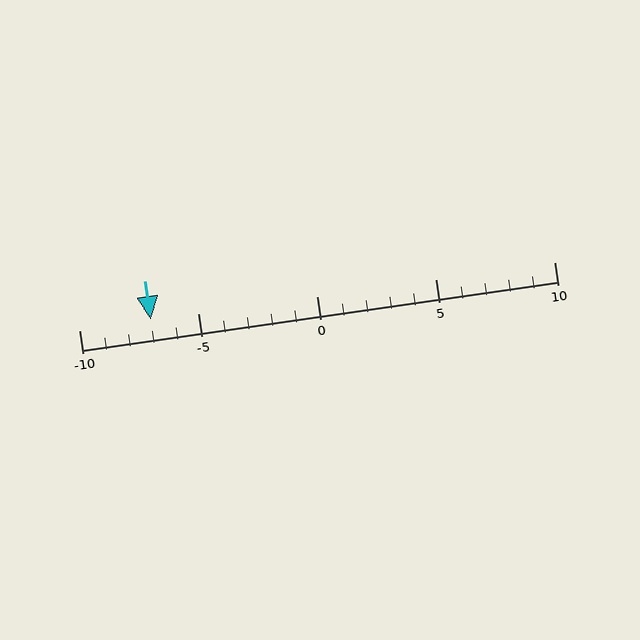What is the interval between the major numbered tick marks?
The major tick marks are spaced 5 units apart.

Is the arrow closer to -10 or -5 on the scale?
The arrow is closer to -5.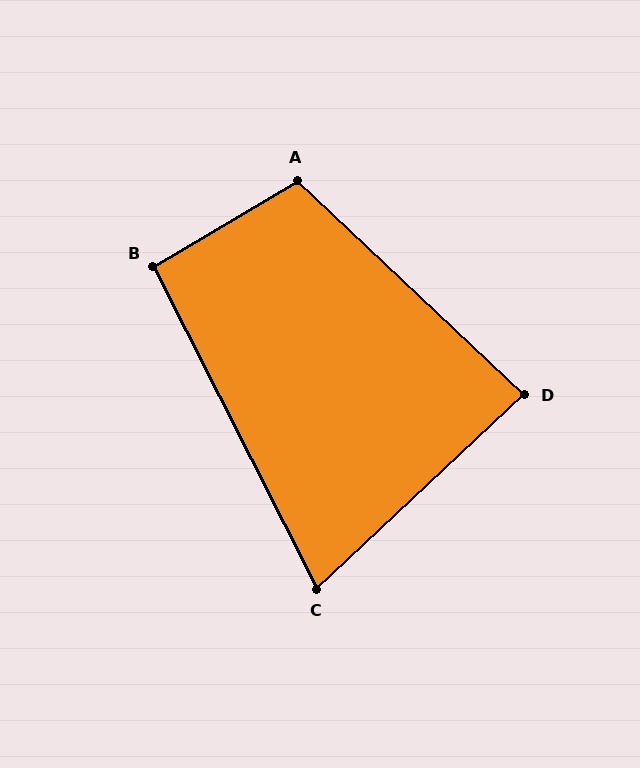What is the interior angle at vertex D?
Approximately 86 degrees (approximately right).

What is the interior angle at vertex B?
Approximately 94 degrees (approximately right).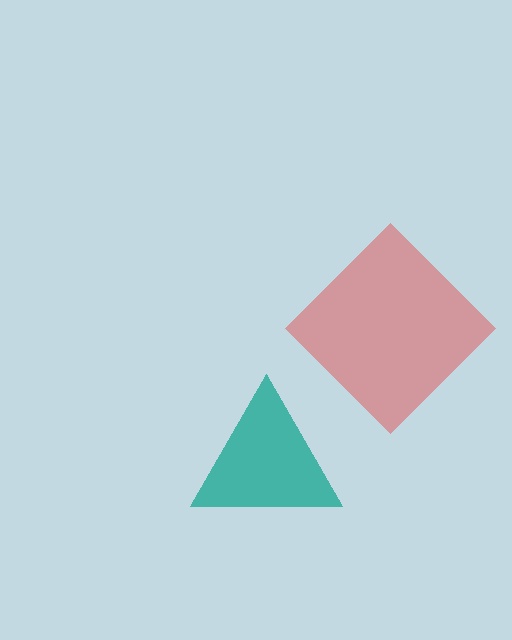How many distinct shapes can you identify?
There are 2 distinct shapes: a teal triangle, a red diamond.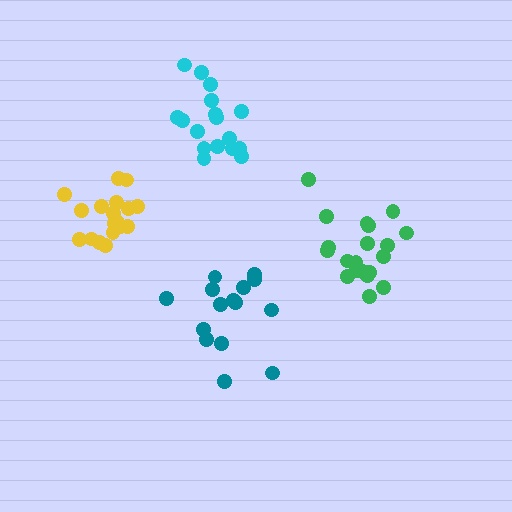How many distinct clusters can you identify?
There are 4 distinct clusters.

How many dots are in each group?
Group 1: 17 dots, Group 2: 21 dots, Group 3: 18 dots, Group 4: 15 dots (71 total).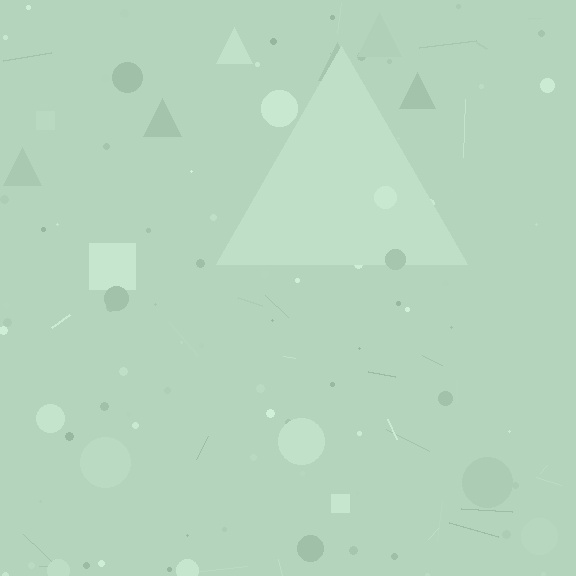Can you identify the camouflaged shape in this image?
The camouflaged shape is a triangle.